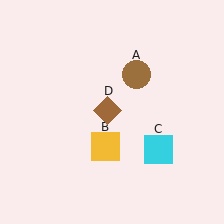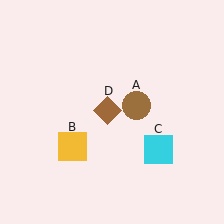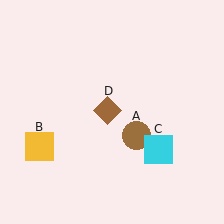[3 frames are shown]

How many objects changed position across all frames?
2 objects changed position: brown circle (object A), yellow square (object B).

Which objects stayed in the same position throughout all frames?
Cyan square (object C) and brown diamond (object D) remained stationary.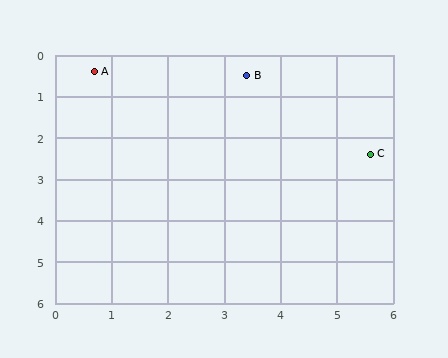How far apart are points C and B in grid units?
Points C and B are about 2.9 grid units apart.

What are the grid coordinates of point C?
Point C is at approximately (5.6, 2.4).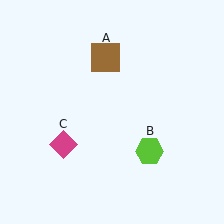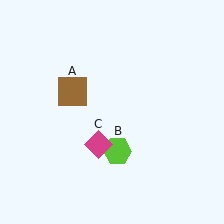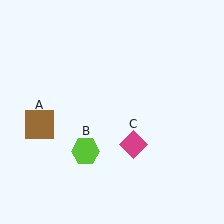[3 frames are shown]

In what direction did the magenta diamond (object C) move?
The magenta diamond (object C) moved right.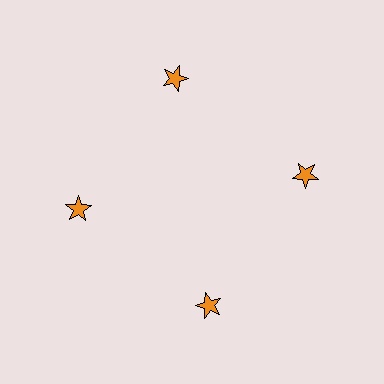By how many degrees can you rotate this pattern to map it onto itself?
The pattern maps onto itself every 90 degrees of rotation.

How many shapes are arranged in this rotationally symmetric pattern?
There are 4 shapes, arranged in 4 groups of 1.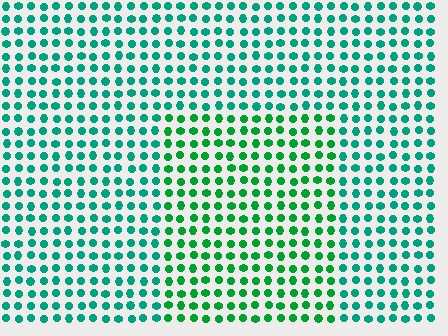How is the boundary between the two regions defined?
The boundary is defined purely by a slight shift in hue (about 30 degrees). Spacing, size, and orientation are identical on both sides.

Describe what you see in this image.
The image is filled with small teal elements in a uniform arrangement. A rectangle-shaped region is visible where the elements are tinted to a slightly different hue, forming a subtle color boundary.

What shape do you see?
I see a rectangle.